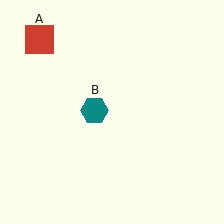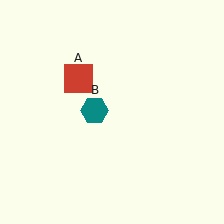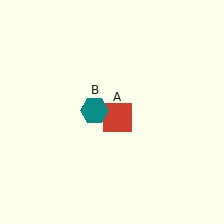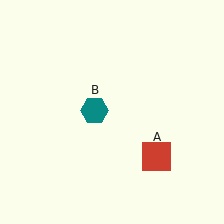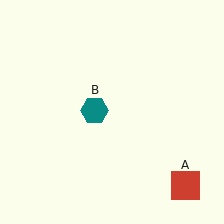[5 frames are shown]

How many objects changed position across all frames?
1 object changed position: red square (object A).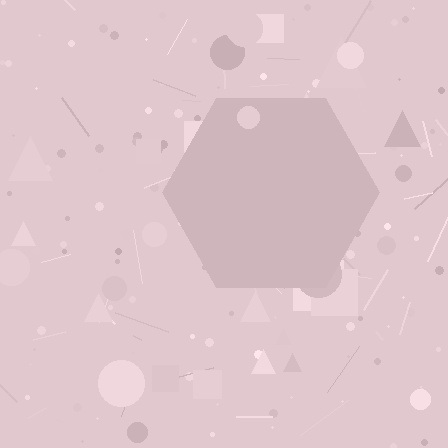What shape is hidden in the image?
A hexagon is hidden in the image.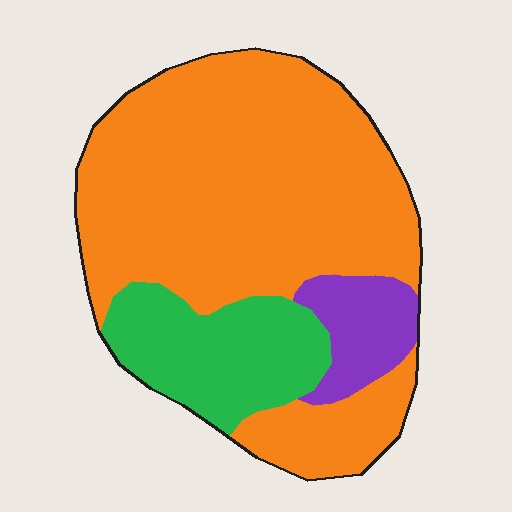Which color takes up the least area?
Purple, at roughly 10%.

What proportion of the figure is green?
Green takes up about one fifth (1/5) of the figure.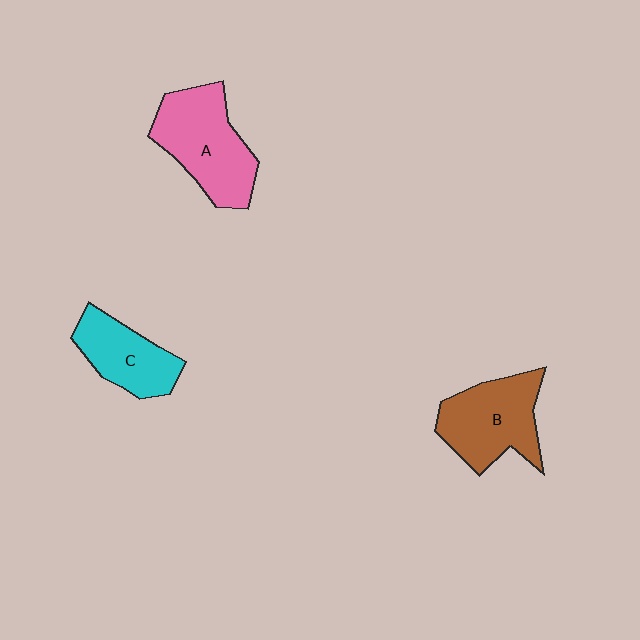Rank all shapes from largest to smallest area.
From largest to smallest: A (pink), B (brown), C (cyan).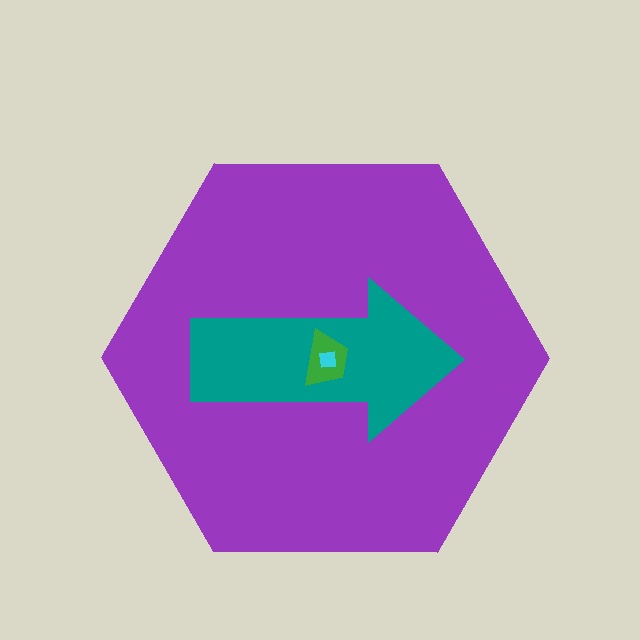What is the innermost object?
The cyan square.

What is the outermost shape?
The purple hexagon.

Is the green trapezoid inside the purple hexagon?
Yes.